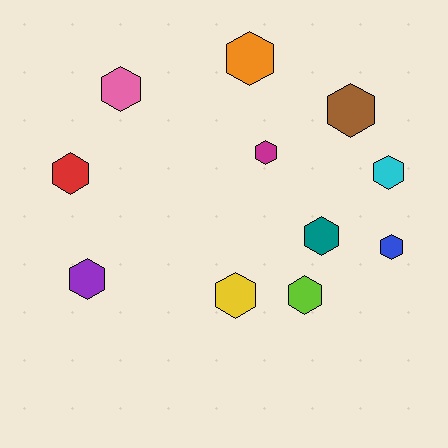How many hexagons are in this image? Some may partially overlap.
There are 11 hexagons.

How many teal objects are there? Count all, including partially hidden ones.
There is 1 teal object.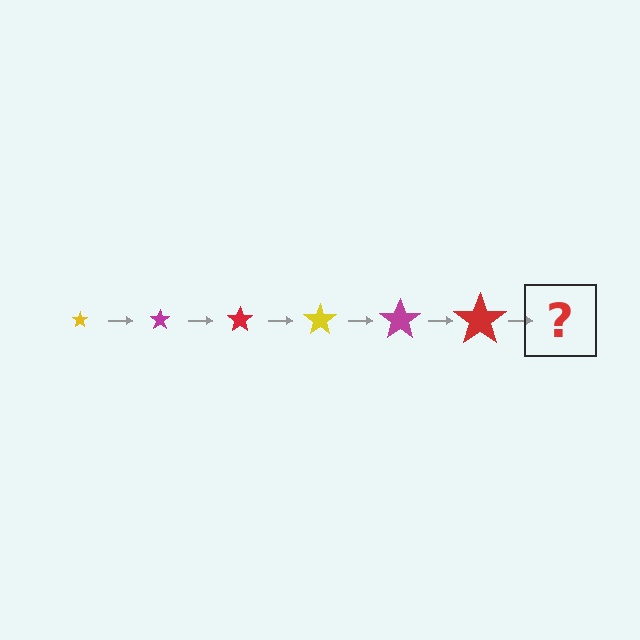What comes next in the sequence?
The next element should be a yellow star, larger than the previous one.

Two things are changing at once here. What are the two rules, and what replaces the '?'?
The two rules are that the star grows larger each step and the color cycles through yellow, magenta, and red. The '?' should be a yellow star, larger than the previous one.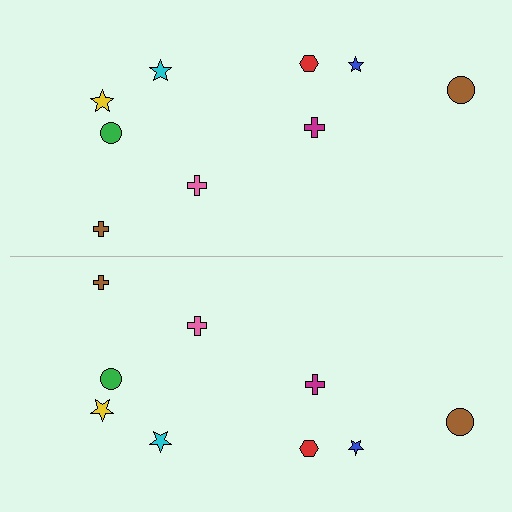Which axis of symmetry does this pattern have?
The pattern has a horizontal axis of symmetry running through the center of the image.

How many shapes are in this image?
There are 18 shapes in this image.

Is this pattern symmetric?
Yes, this pattern has bilateral (reflection) symmetry.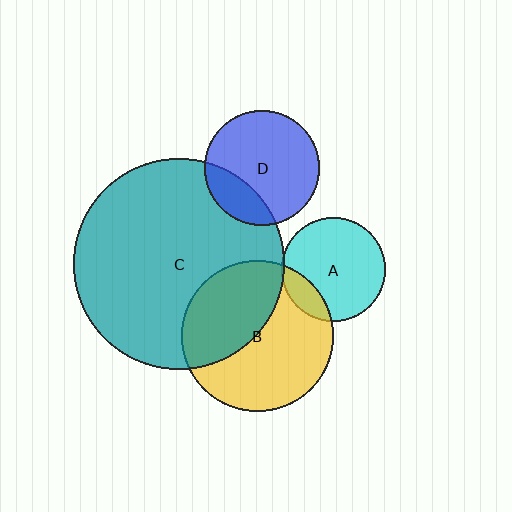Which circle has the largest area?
Circle C (teal).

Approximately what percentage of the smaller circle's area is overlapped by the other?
Approximately 25%.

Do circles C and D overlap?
Yes.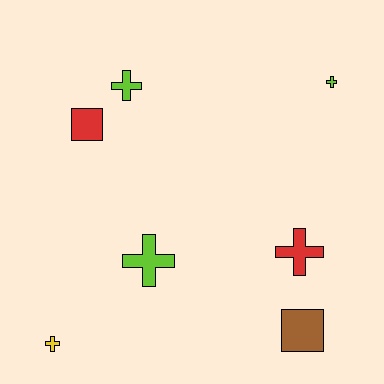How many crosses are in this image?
There are 5 crosses.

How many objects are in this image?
There are 7 objects.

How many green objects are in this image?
There are no green objects.